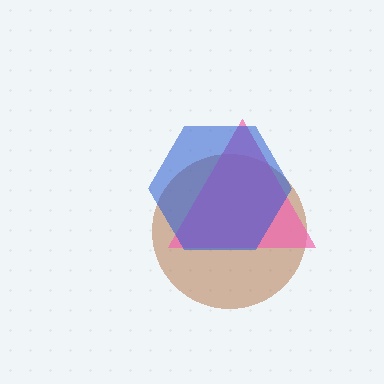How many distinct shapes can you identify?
There are 3 distinct shapes: a brown circle, a pink triangle, a blue hexagon.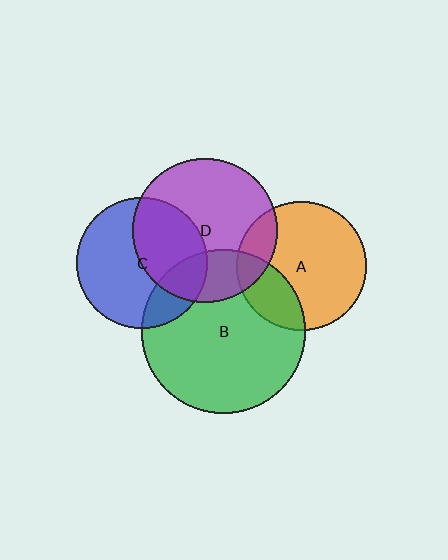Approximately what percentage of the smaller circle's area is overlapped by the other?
Approximately 25%.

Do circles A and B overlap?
Yes.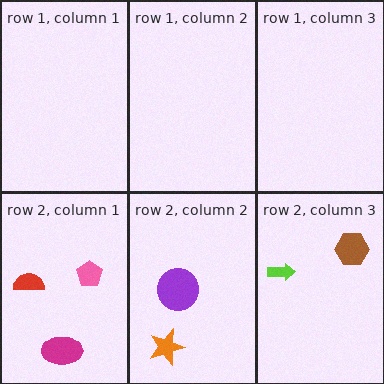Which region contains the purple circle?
The row 2, column 2 region.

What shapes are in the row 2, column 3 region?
The brown hexagon, the lime arrow.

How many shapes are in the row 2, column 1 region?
3.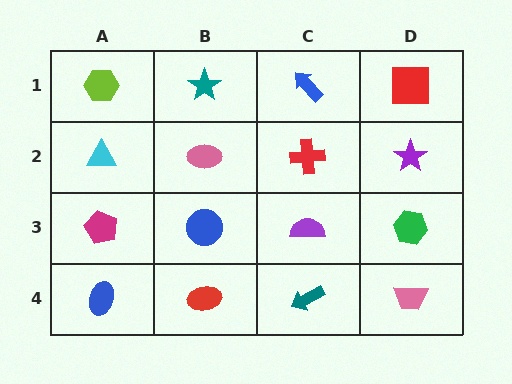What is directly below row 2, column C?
A purple semicircle.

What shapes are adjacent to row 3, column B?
A pink ellipse (row 2, column B), a red ellipse (row 4, column B), a magenta pentagon (row 3, column A), a purple semicircle (row 3, column C).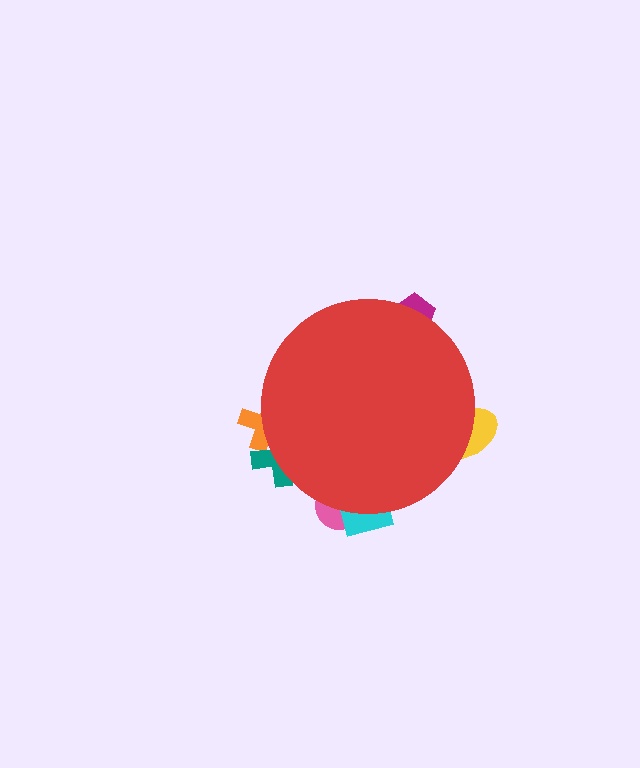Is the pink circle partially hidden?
Yes, the pink circle is partially hidden behind the red circle.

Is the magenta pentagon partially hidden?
Yes, the magenta pentagon is partially hidden behind the red circle.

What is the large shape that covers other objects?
A red circle.